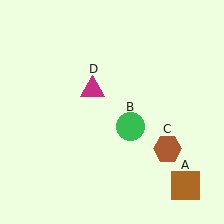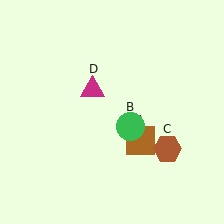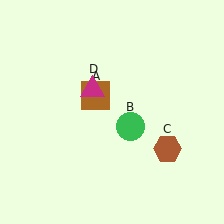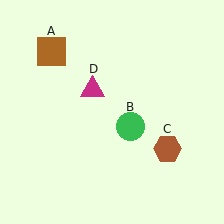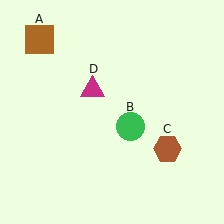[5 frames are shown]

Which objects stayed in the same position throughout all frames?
Green circle (object B) and brown hexagon (object C) and magenta triangle (object D) remained stationary.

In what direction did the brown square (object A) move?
The brown square (object A) moved up and to the left.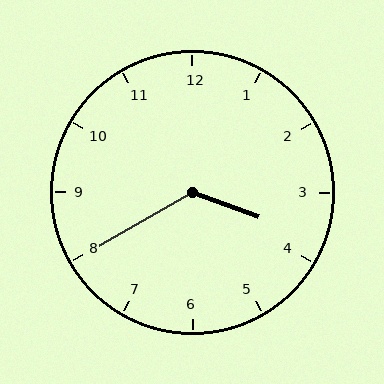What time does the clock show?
3:40.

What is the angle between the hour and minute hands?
Approximately 130 degrees.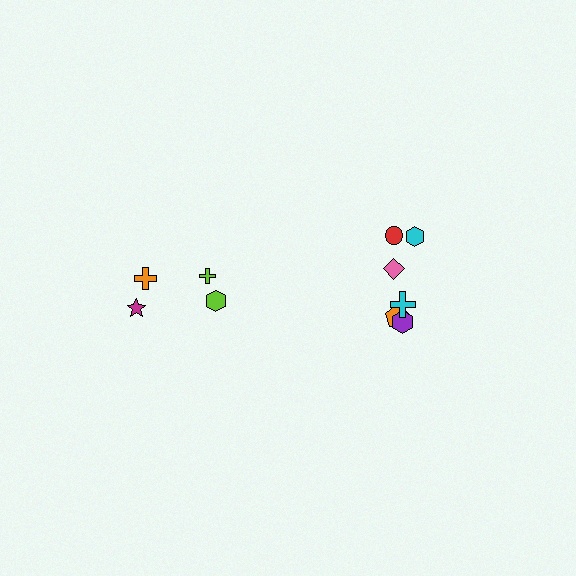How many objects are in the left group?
There are 4 objects.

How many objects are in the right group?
There are 6 objects.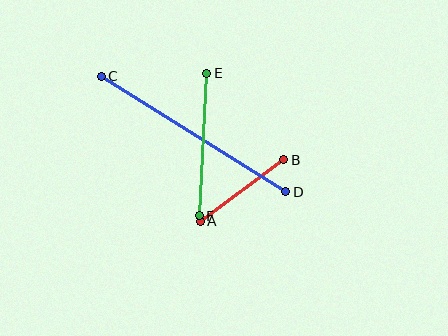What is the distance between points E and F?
The distance is approximately 143 pixels.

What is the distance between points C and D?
The distance is approximately 218 pixels.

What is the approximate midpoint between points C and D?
The midpoint is at approximately (193, 134) pixels.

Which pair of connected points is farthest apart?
Points C and D are farthest apart.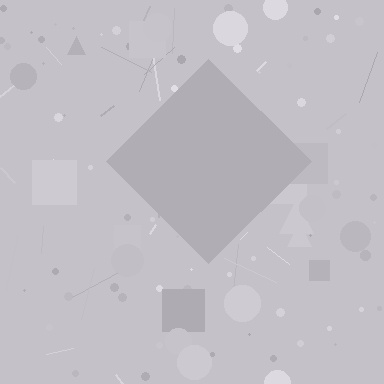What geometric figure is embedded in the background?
A diamond is embedded in the background.